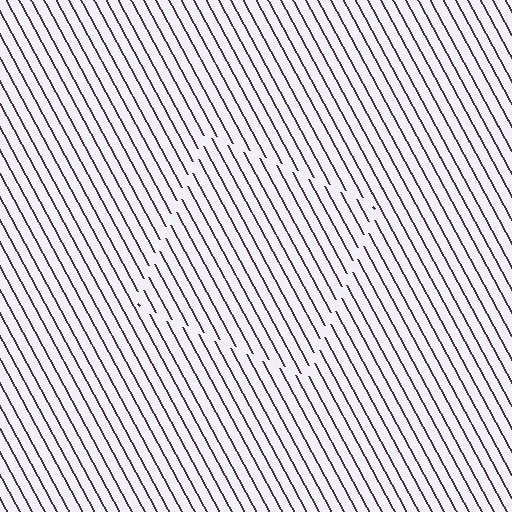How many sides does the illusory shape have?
4 sides — the line-ends trace a square.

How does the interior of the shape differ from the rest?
The interior of the shape contains the same grating, shifted by half a period — the contour is defined by the phase discontinuity where line-ends from the inner and outer gratings abut.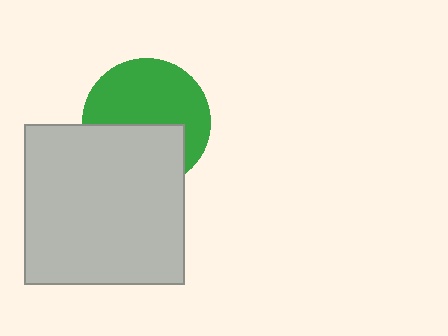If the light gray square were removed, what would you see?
You would see the complete green circle.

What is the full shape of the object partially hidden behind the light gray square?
The partially hidden object is a green circle.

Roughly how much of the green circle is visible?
About half of it is visible (roughly 58%).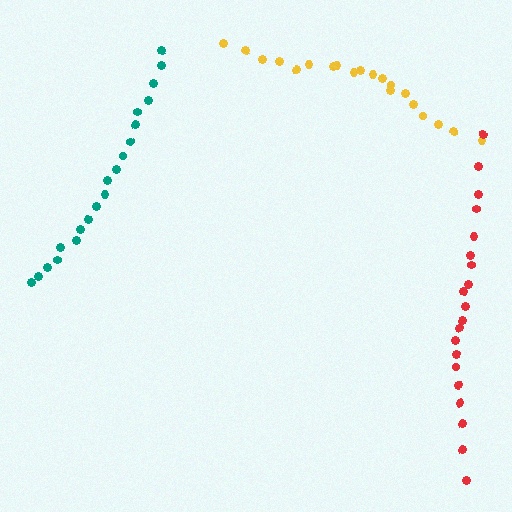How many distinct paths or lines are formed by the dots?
There are 3 distinct paths.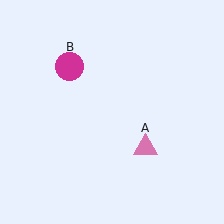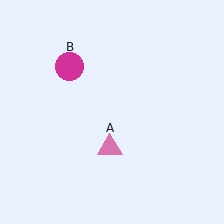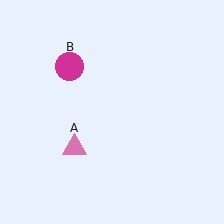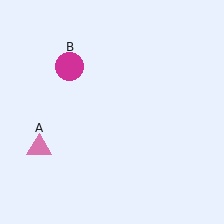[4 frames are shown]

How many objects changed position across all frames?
1 object changed position: pink triangle (object A).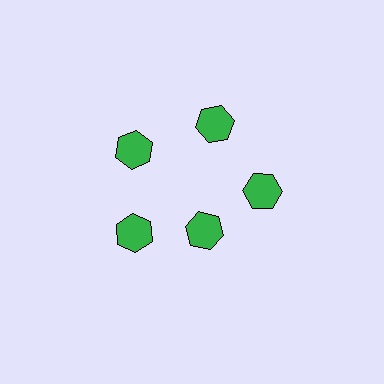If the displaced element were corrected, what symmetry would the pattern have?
It would have 5-fold rotational symmetry — the pattern would map onto itself every 72 degrees.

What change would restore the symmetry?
The symmetry would be restored by moving it outward, back onto the ring so that all 5 hexagons sit at equal angles and equal distance from the center.